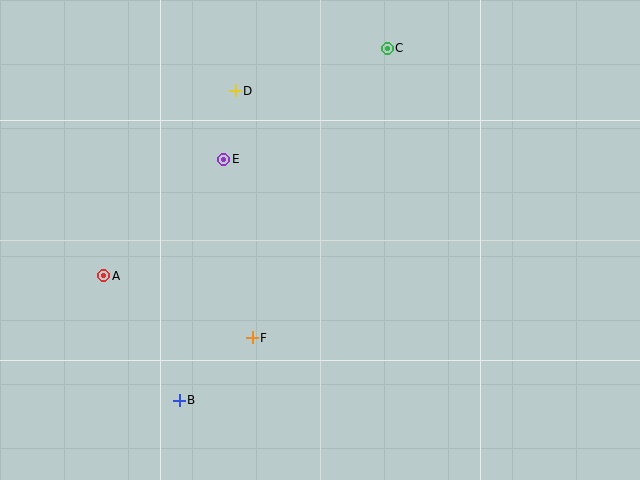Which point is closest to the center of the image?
Point F at (252, 338) is closest to the center.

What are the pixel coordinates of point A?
Point A is at (104, 276).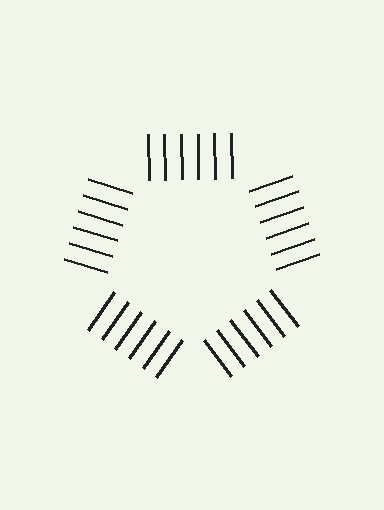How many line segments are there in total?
30 — 6 along each of the 5 edges.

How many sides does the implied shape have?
5 sides — the line-ends trace a pentagon.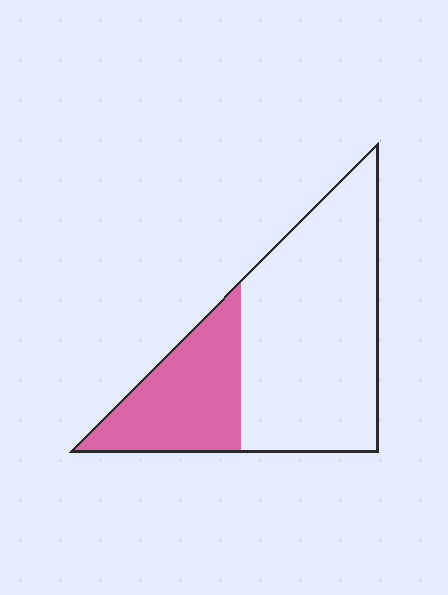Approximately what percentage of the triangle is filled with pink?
Approximately 30%.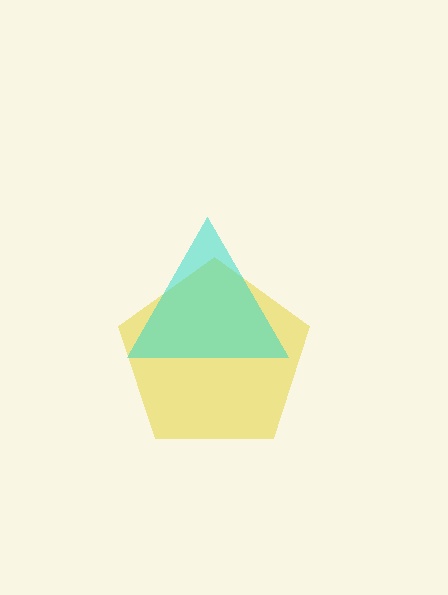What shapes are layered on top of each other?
The layered shapes are: a yellow pentagon, a cyan triangle.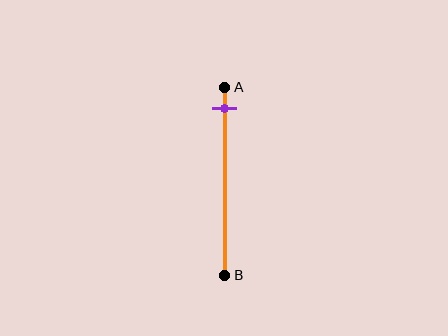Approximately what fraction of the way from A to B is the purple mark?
The purple mark is approximately 10% of the way from A to B.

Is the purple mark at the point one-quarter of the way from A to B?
No, the mark is at about 10% from A, not at the 25% one-quarter point.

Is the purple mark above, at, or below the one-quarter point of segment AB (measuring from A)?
The purple mark is above the one-quarter point of segment AB.